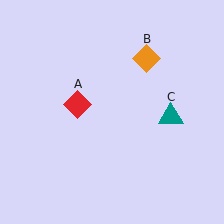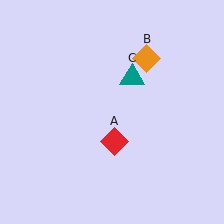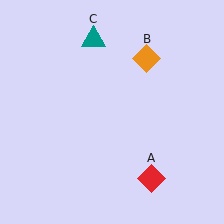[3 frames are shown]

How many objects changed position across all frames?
2 objects changed position: red diamond (object A), teal triangle (object C).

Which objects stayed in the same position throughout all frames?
Orange diamond (object B) remained stationary.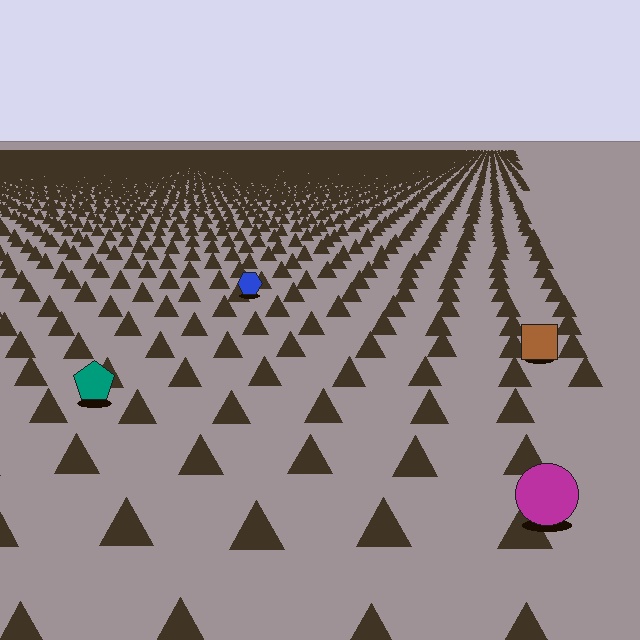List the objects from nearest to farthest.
From nearest to farthest: the magenta circle, the teal pentagon, the brown square, the blue hexagon.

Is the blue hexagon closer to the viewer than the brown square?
No. The brown square is closer — you can tell from the texture gradient: the ground texture is coarser near it.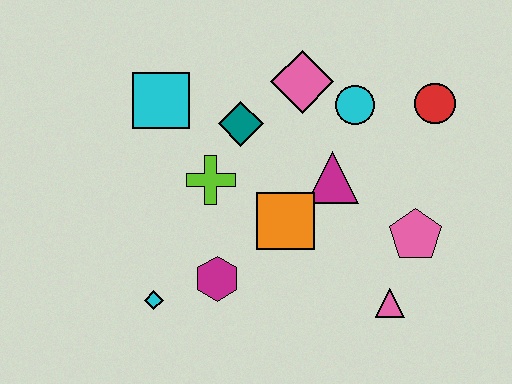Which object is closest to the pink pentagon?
The pink triangle is closest to the pink pentagon.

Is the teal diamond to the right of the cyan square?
Yes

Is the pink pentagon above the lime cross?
No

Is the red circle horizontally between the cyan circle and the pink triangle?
No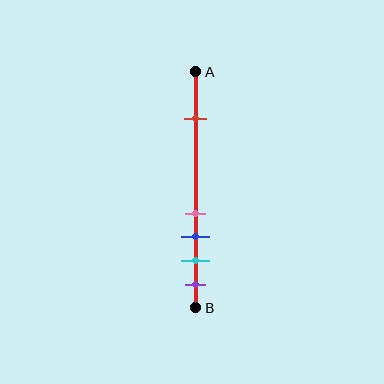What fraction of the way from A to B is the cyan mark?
The cyan mark is approximately 80% (0.8) of the way from A to B.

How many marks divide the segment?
There are 5 marks dividing the segment.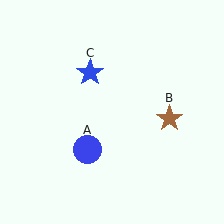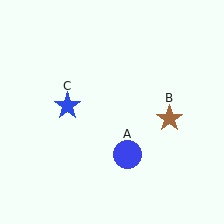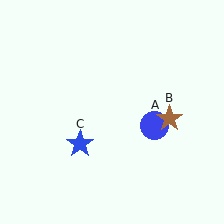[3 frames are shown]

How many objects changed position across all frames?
2 objects changed position: blue circle (object A), blue star (object C).